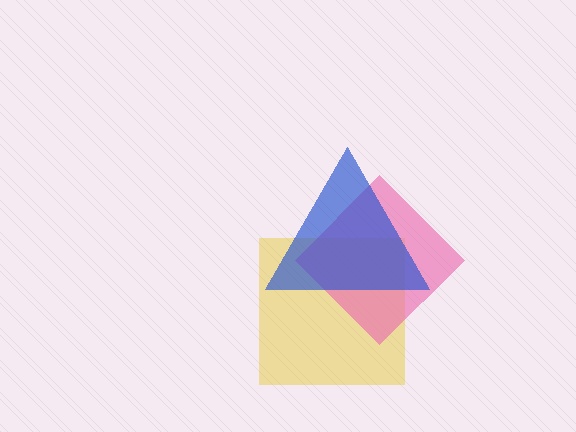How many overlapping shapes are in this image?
There are 3 overlapping shapes in the image.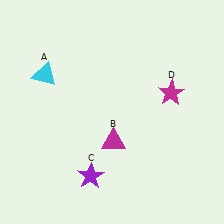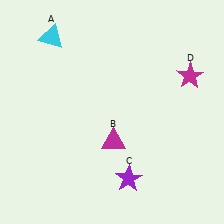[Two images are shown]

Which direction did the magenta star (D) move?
The magenta star (D) moved right.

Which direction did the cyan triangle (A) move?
The cyan triangle (A) moved up.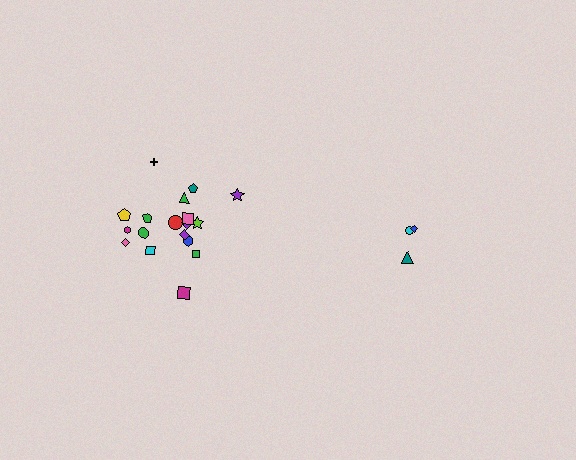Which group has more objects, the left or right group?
The left group.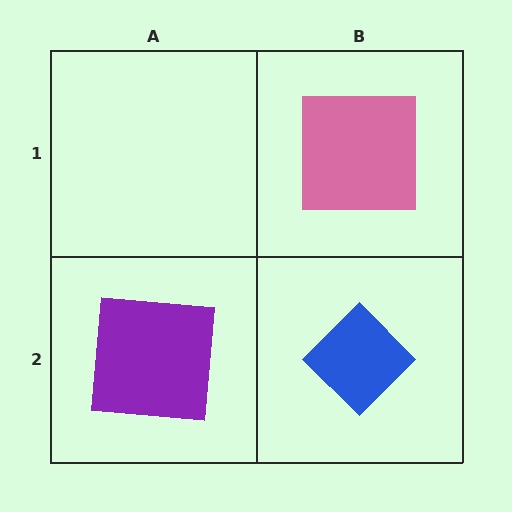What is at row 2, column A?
A purple square.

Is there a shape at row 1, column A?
No, that cell is empty.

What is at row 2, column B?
A blue diamond.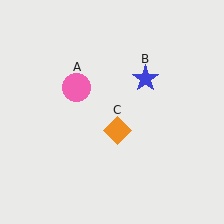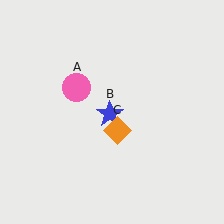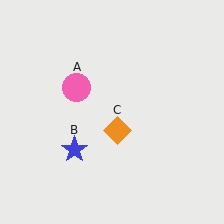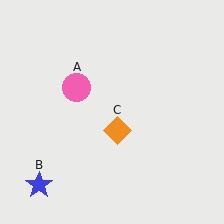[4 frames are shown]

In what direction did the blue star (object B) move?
The blue star (object B) moved down and to the left.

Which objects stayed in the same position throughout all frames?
Pink circle (object A) and orange diamond (object C) remained stationary.